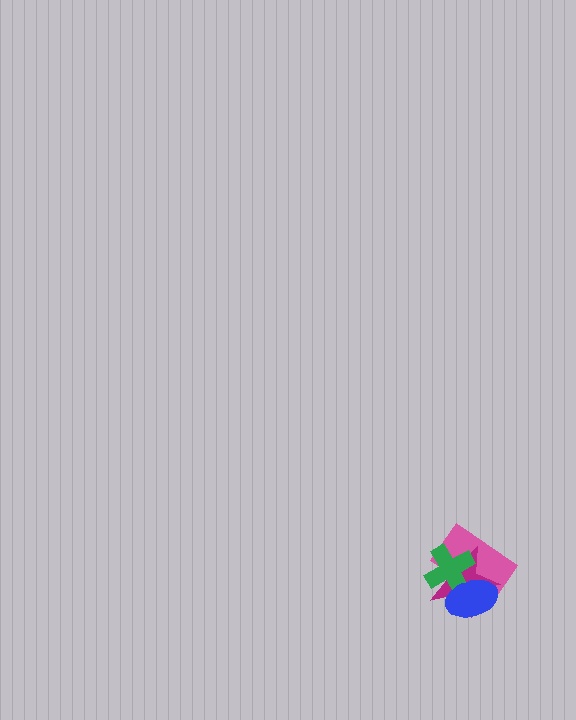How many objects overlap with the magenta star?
3 objects overlap with the magenta star.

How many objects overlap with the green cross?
3 objects overlap with the green cross.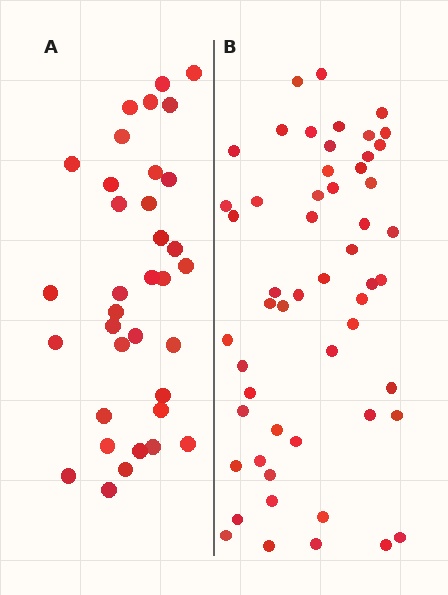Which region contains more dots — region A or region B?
Region B (the right region) has more dots.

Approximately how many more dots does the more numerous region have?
Region B has approximately 20 more dots than region A.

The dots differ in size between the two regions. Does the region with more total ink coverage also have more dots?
No. Region A has more total ink coverage because its dots are larger, but region B actually contains more individual dots. Total area can be misleading — the number of items is what matters here.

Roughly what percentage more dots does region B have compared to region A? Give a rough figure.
About 55% more.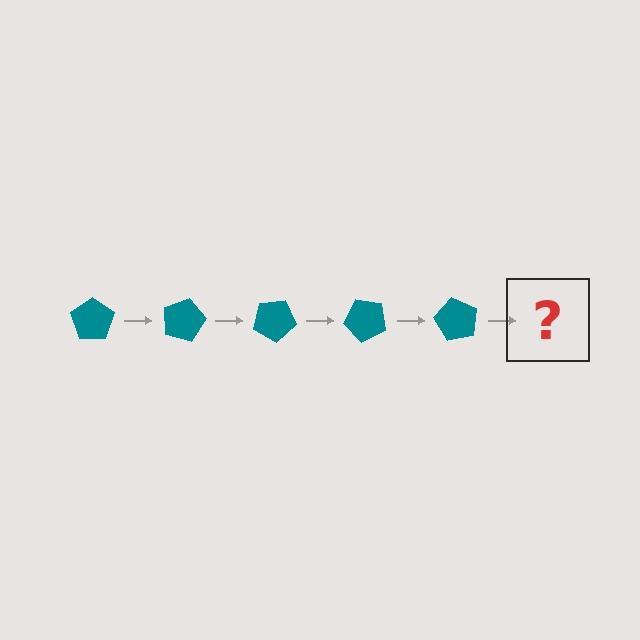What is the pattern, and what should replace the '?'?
The pattern is that the pentagon rotates 15 degrees each step. The '?' should be a teal pentagon rotated 75 degrees.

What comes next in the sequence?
The next element should be a teal pentagon rotated 75 degrees.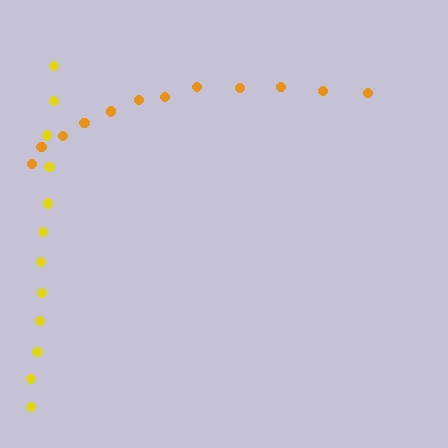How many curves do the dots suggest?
There are 2 distinct paths.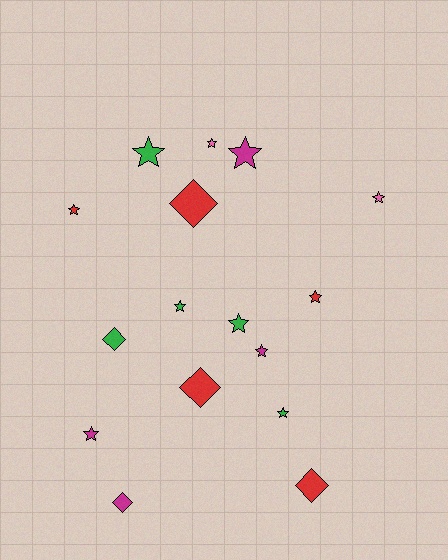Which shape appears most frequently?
Star, with 11 objects.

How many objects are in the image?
There are 16 objects.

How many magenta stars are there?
There are 3 magenta stars.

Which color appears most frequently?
Red, with 5 objects.